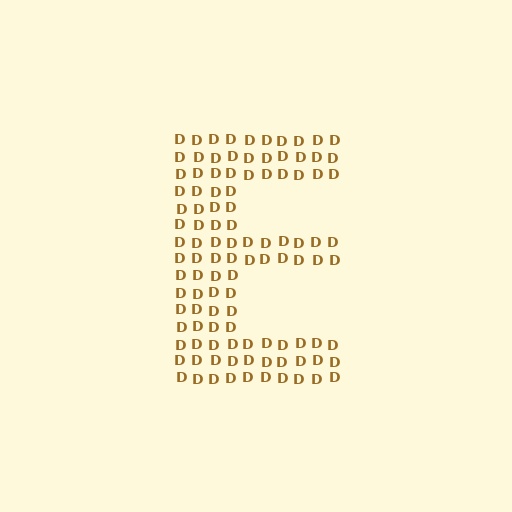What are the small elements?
The small elements are letter D's.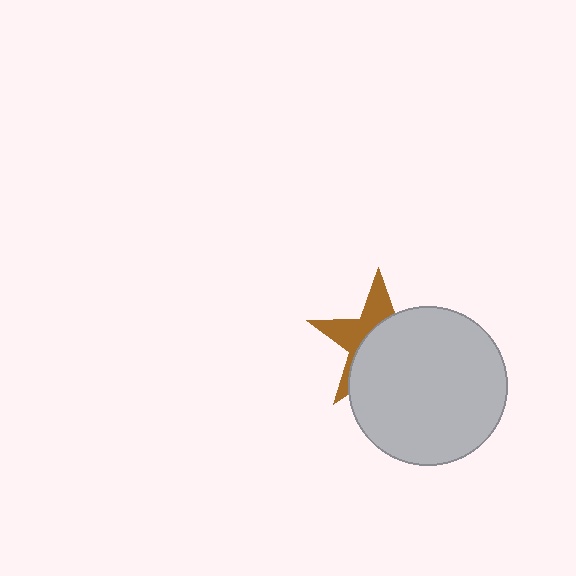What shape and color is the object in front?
The object in front is a light gray circle.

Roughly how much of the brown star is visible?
A small part of it is visible (roughly 38%).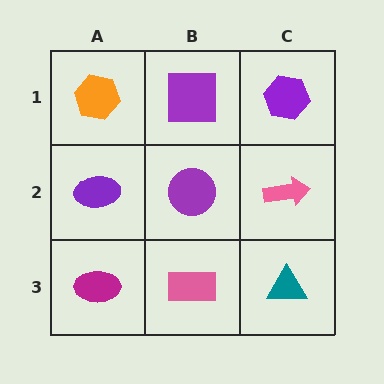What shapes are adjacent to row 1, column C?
A pink arrow (row 2, column C), a purple square (row 1, column B).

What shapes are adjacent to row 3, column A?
A purple ellipse (row 2, column A), a pink rectangle (row 3, column B).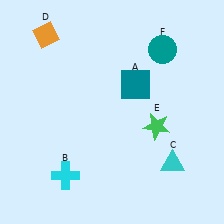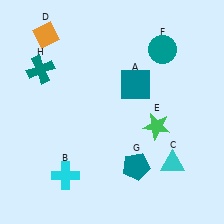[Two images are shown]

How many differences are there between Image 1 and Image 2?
There are 2 differences between the two images.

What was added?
A teal pentagon (G), a teal cross (H) were added in Image 2.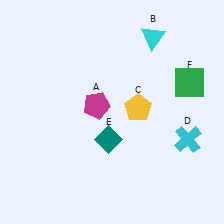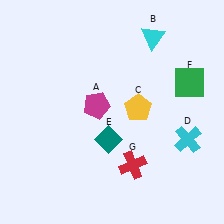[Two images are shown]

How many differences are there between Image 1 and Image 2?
There is 1 difference between the two images.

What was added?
A red cross (G) was added in Image 2.